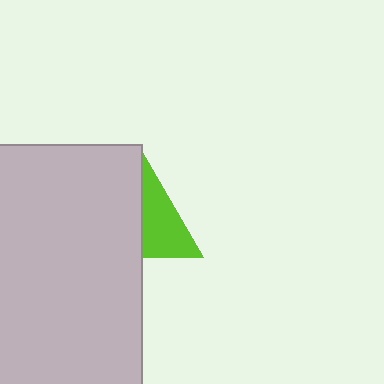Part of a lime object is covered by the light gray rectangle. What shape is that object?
It is a triangle.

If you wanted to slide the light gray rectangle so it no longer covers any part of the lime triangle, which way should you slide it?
Slide it left — that is the most direct way to separate the two shapes.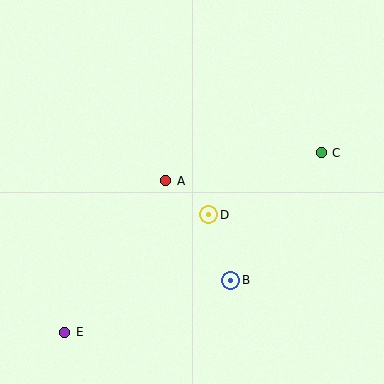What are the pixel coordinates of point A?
Point A is at (166, 181).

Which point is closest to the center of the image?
Point D at (209, 215) is closest to the center.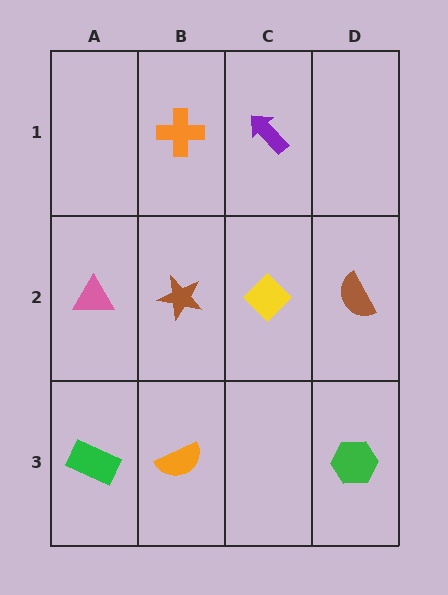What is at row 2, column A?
A pink triangle.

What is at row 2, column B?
A brown star.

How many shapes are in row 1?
2 shapes.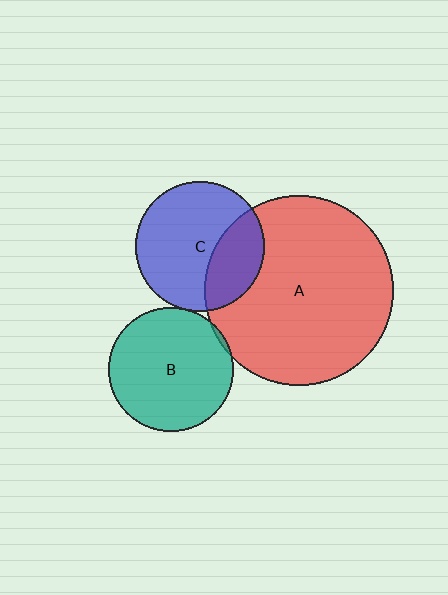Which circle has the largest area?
Circle A (red).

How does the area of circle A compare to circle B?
Approximately 2.3 times.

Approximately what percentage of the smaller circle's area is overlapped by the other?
Approximately 5%.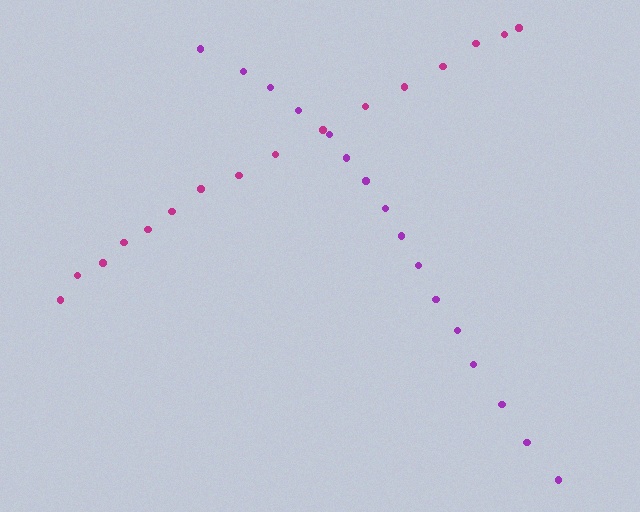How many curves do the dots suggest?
There are 2 distinct paths.